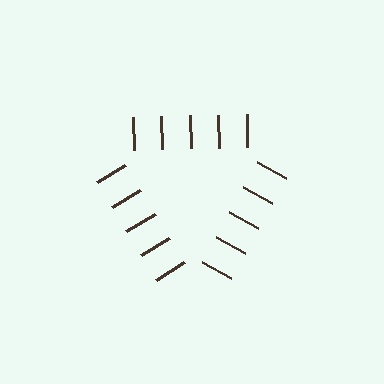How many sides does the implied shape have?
3 sides — the line-ends trace a triangle.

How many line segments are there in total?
15 — 5 along each of the 3 edges.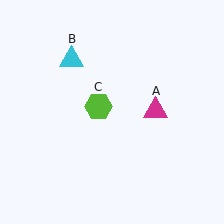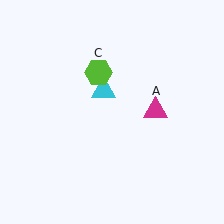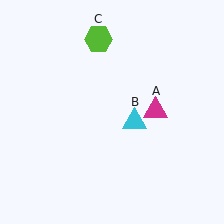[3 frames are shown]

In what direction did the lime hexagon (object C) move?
The lime hexagon (object C) moved up.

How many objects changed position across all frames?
2 objects changed position: cyan triangle (object B), lime hexagon (object C).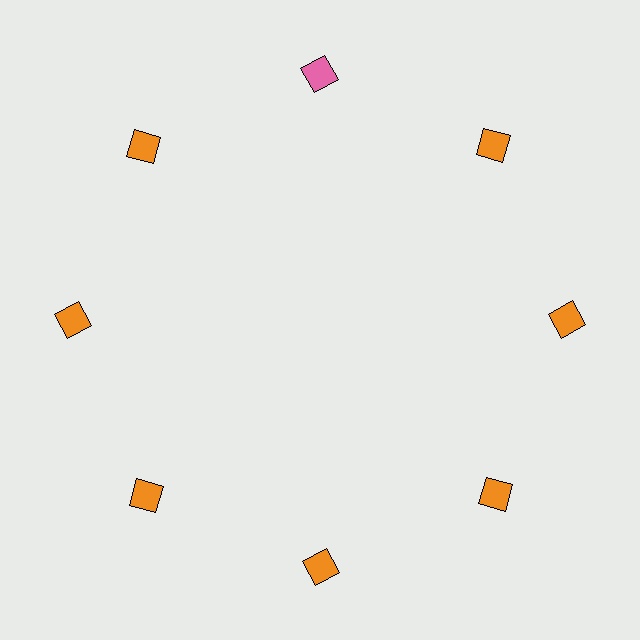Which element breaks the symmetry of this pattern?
The pink diamond at roughly the 12 o'clock position breaks the symmetry. All other shapes are orange diamonds.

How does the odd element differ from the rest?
It has a different color: pink instead of orange.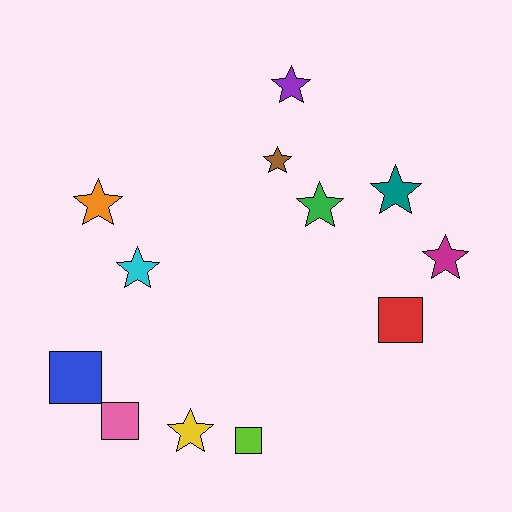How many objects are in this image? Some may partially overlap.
There are 12 objects.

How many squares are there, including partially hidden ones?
There are 4 squares.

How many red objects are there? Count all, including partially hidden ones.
There is 1 red object.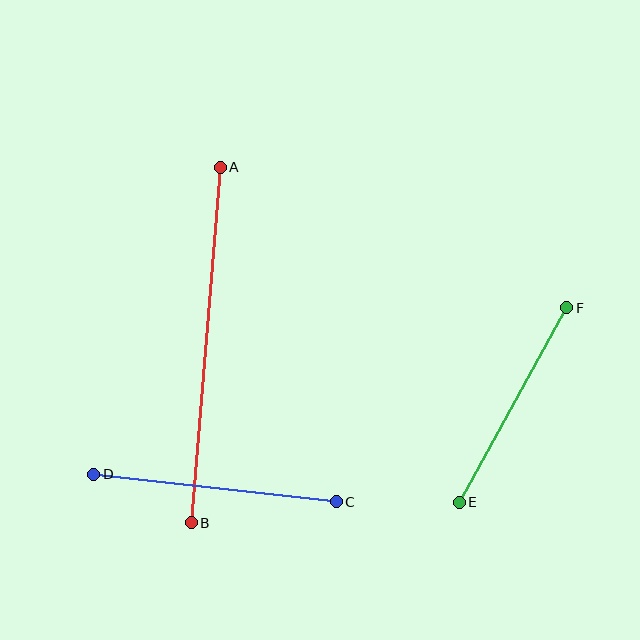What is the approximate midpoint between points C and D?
The midpoint is at approximately (215, 488) pixels.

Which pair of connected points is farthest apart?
Points A and B are farthest apart.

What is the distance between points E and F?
The distance is approximately 222 pixels.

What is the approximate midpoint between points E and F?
The midpoint is at approximately (513, 405) pixels.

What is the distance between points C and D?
The distance is approximately 244 pixels.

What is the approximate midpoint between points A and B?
The midpoint is at approximately (206, 345) pixels.